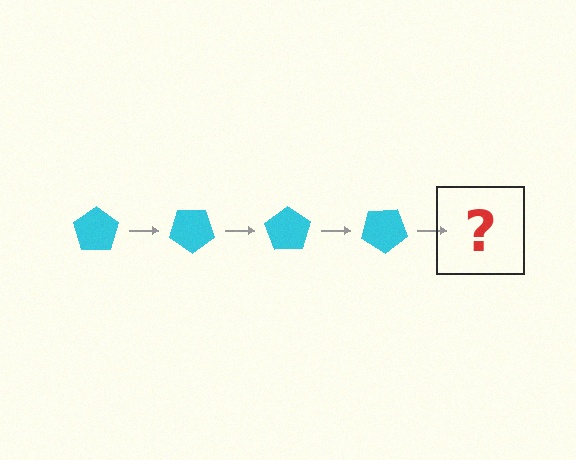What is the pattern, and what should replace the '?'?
The pattern is that the pentagon rotates 35 degrees each step. The '?' should be a cyan pentagon rotated 140 degrees.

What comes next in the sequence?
The next element should be a cyan pentagon rotated 140 degrees.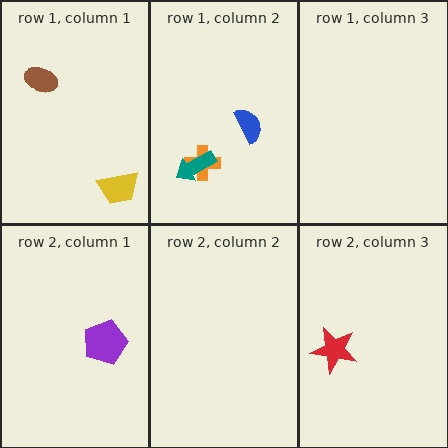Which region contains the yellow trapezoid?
The row 1, column 1 region.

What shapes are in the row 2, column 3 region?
The red star.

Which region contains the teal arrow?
The row 1, column 2 region.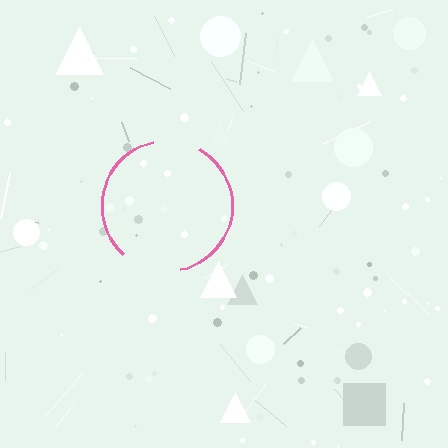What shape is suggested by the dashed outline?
The dashed outline suggests a circle.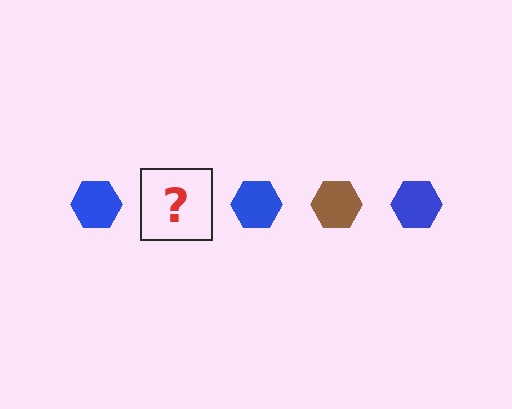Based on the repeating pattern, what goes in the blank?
The blank should be a brown hexagon.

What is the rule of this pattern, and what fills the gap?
The rule is that the pattern cycles through blue, brown hexagons. The gap should be filled with a brown hexagon.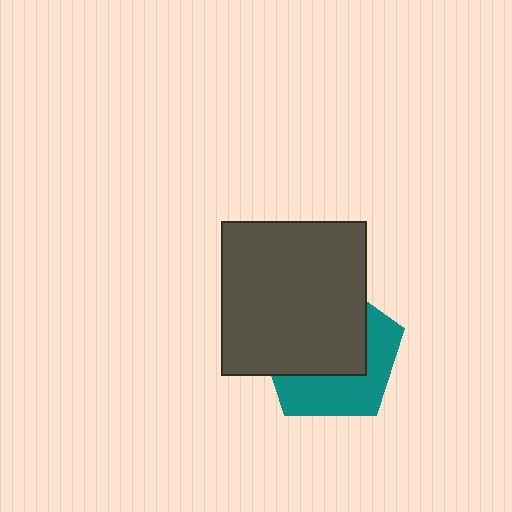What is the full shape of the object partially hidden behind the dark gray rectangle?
The partially hidden object is a teal pentagon.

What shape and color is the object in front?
The object in front is a dark gray rectangle.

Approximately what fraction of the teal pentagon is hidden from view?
Roughly 58% of the teal pentagon is hidden behind the dark gray rectangle.